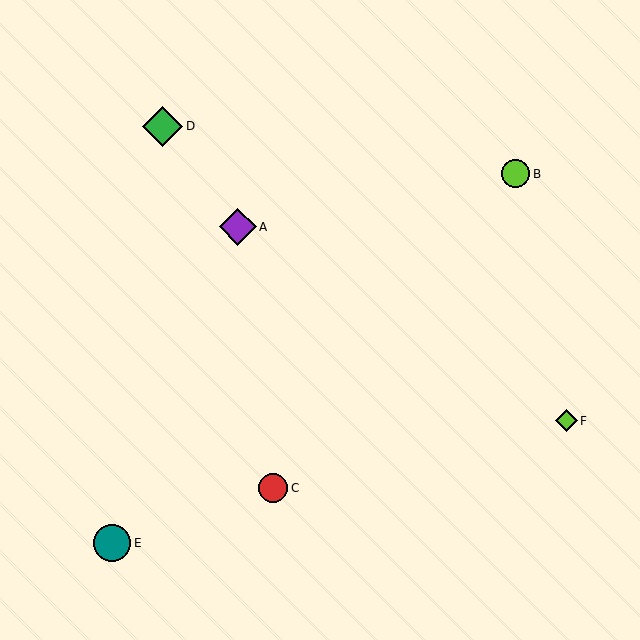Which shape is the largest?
The green diamond (labeled D) is the largest.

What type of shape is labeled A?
Shape A is a purple diamond.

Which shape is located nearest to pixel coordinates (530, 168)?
The lime circle (labeled B) at (516, 174) is nearest to that location.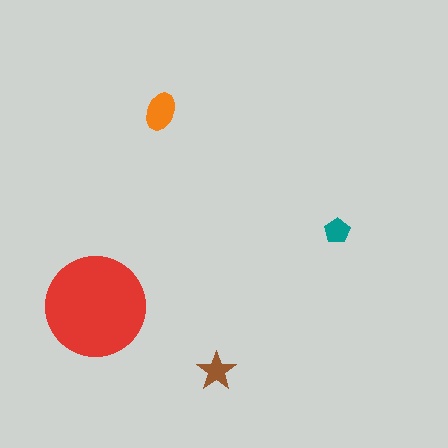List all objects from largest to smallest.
The red circle, the orange ellipse, the brown star, the teal pentagon.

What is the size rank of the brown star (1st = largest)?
3rd.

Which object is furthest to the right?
The teal pentagon is rightmost.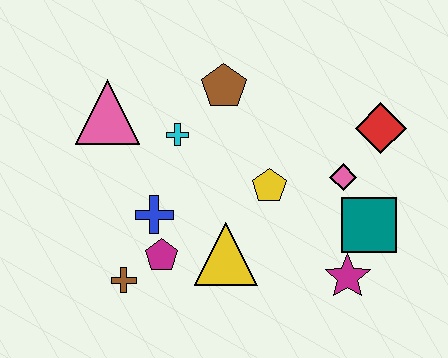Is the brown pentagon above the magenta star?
Yes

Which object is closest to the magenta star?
The teal square is closest to the magenta star.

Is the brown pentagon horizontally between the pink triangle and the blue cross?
No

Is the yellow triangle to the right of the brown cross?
Yes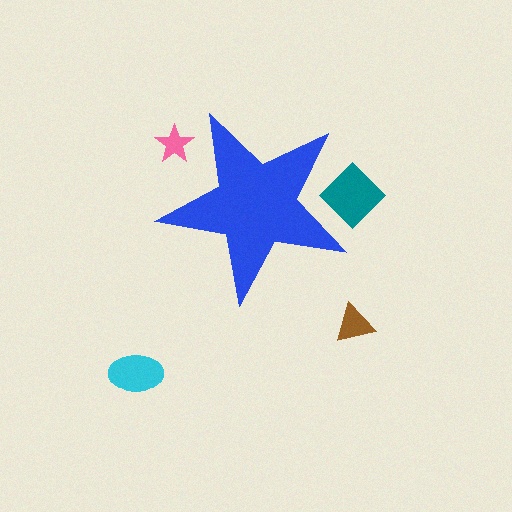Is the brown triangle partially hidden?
No, the brown triangle is fully visible.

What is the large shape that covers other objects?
A blue star.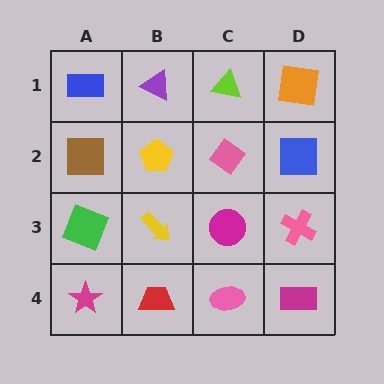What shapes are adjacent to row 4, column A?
A green square (row 3, column A), a red trapezoid (row 4, column B).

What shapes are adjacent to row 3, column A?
A brown square (row 2, column A), a magenta star (row 4, column A), a yellow arrow (row 3, column B).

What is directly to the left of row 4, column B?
A magenta star.